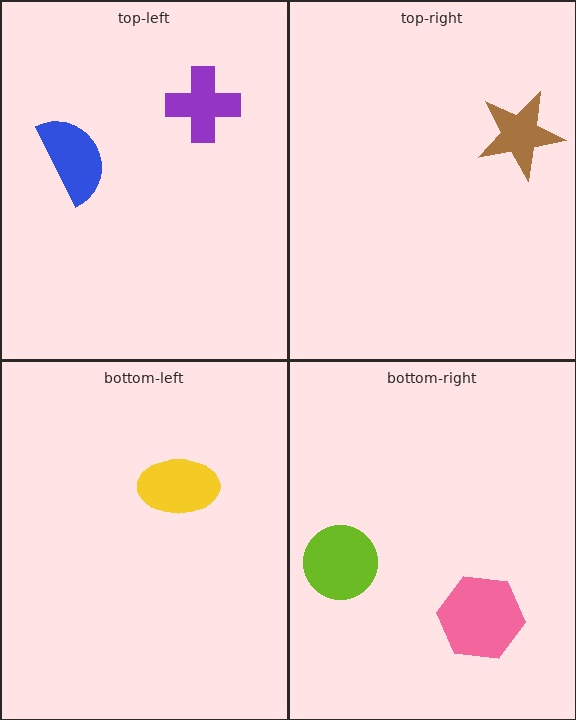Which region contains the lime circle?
The bottom-right region.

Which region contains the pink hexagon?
The bottom-right region.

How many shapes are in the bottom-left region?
1.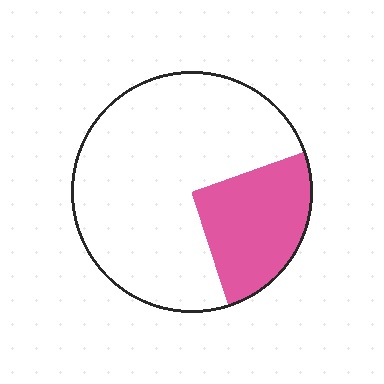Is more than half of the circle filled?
No.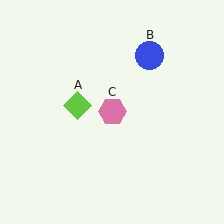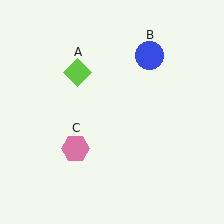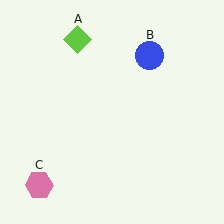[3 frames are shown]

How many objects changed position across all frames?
2 objects changed position: lime diamond (object A), pink hexagon (object C).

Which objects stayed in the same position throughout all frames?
Blue circle (object B) remained stationary.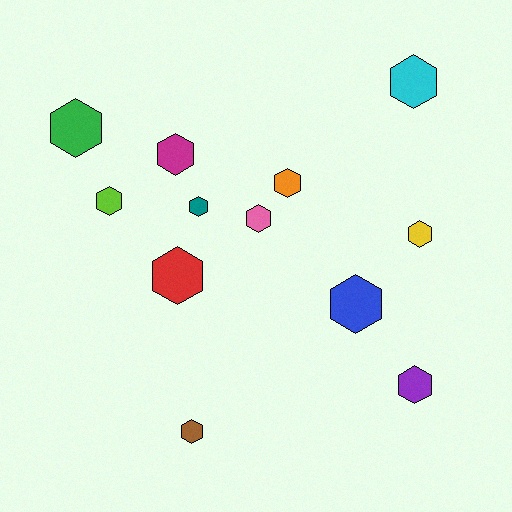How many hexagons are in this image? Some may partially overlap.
There are 12 hexagons.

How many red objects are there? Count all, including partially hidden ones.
There is 1 red object.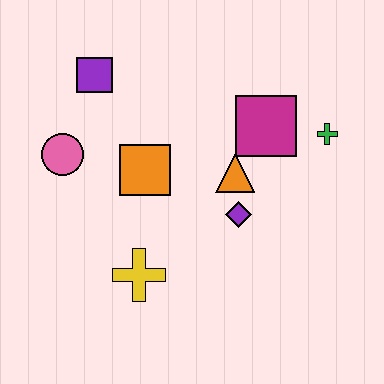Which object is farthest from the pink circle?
The green cross is farthest from the pink circle.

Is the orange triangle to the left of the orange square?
No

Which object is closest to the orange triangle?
The purple diamond is closest to the orange triangle.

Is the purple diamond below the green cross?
Yes